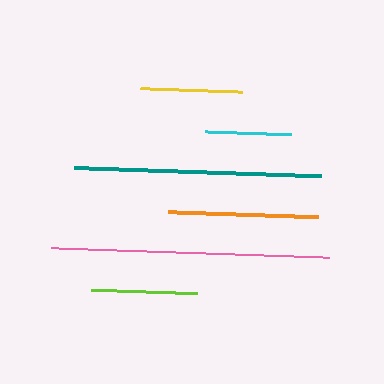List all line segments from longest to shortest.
From longest to shortest: pink, teal, orange, lime, yellow, cyan.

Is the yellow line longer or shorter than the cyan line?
The yellow line is longer than the cyan line.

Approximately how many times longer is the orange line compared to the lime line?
The orange line is approximately 1.4 times the length of the lime line.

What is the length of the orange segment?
The orange segment is approximately 150 pixels long.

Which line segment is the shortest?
The cyan line is the shortest at approximately 86 pixels.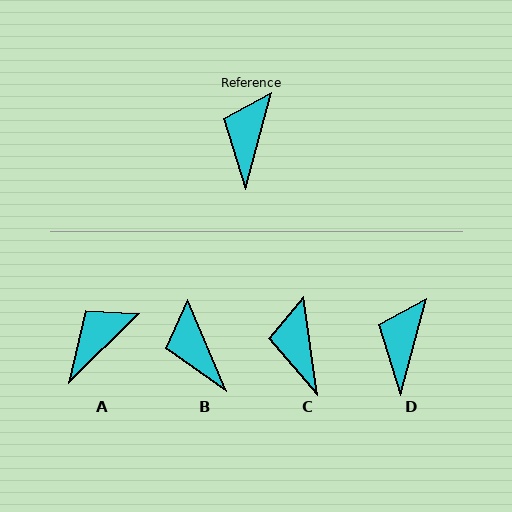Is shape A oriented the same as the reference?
No, it is off by about 30 degrees.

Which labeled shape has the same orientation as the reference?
D.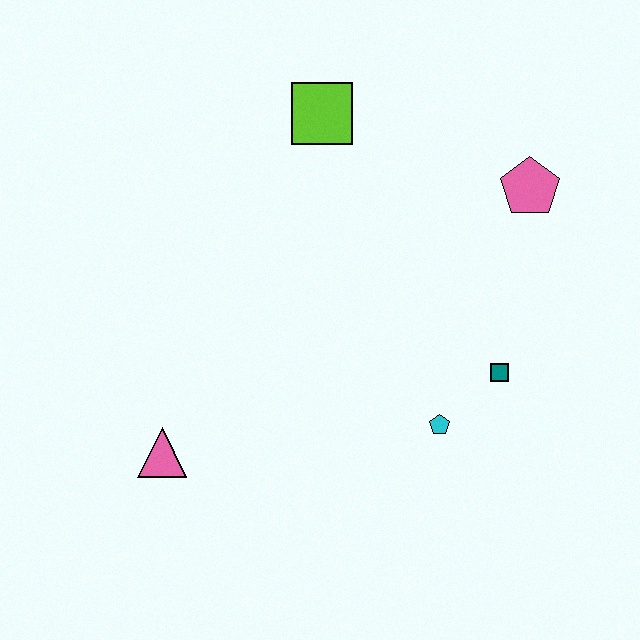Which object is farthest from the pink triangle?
The pink pentagon is farthest from the pink triangle.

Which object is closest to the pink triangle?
The cyan pentagon is closest to the pink triangle.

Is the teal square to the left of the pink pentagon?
Yes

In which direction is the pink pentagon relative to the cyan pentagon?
The pink pentagon is above the cyan pentagon.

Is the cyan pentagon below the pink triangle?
No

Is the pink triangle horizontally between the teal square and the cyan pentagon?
No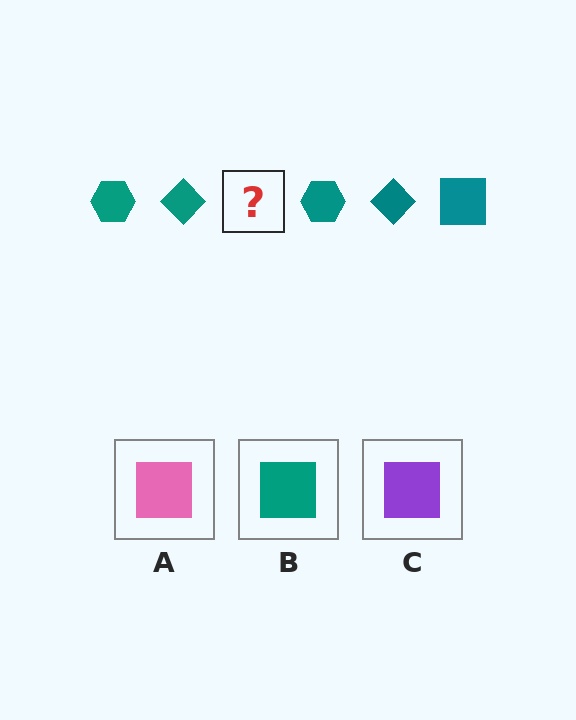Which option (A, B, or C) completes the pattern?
B.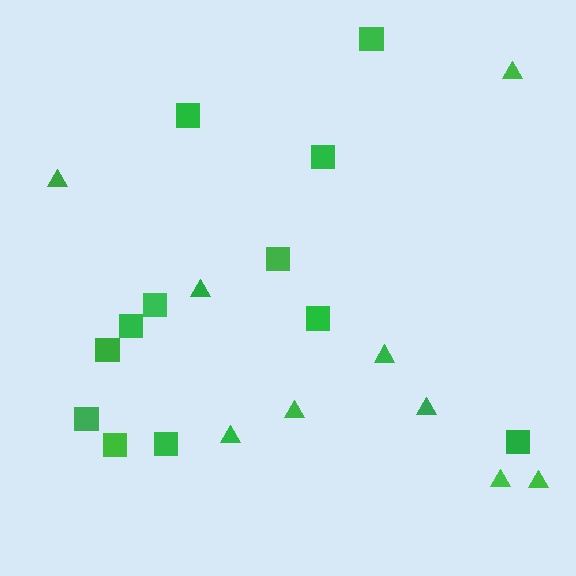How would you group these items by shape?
There are 2 groups: one group of squares (12) and one group of triangles (9).